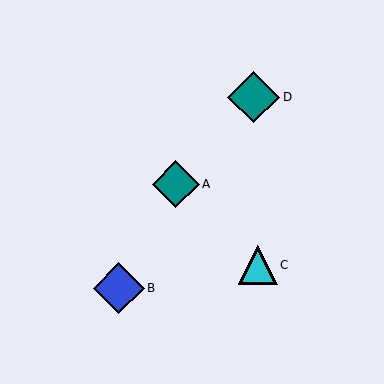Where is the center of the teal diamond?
The center of the teal diamond is at (176, 184).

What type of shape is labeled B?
Shape B is a blue diamond.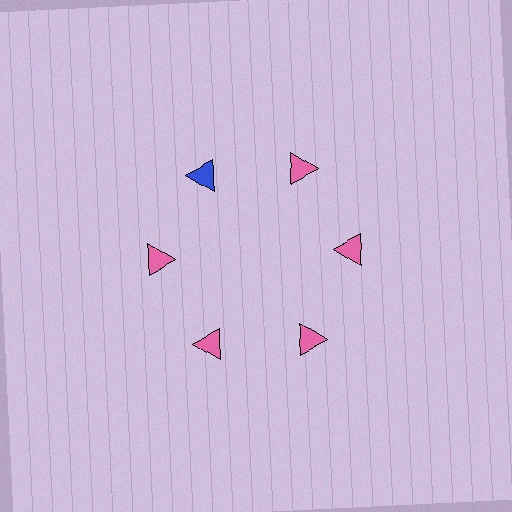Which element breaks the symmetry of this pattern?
The blue triangle at roughly the 11 o'clock position breaks the symmetry. All other shapes are pink triangles.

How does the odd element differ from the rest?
It has a different color: blue instead of pink.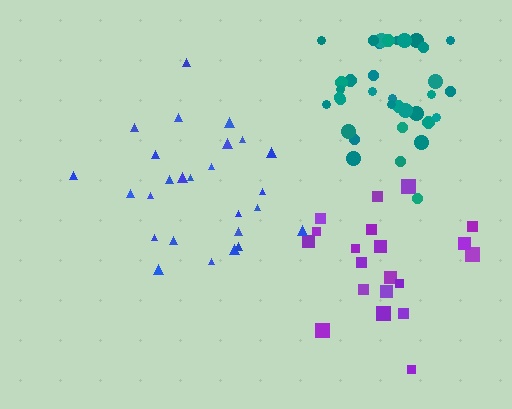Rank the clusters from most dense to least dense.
teal, blue, purple.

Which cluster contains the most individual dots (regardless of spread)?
Teal (35).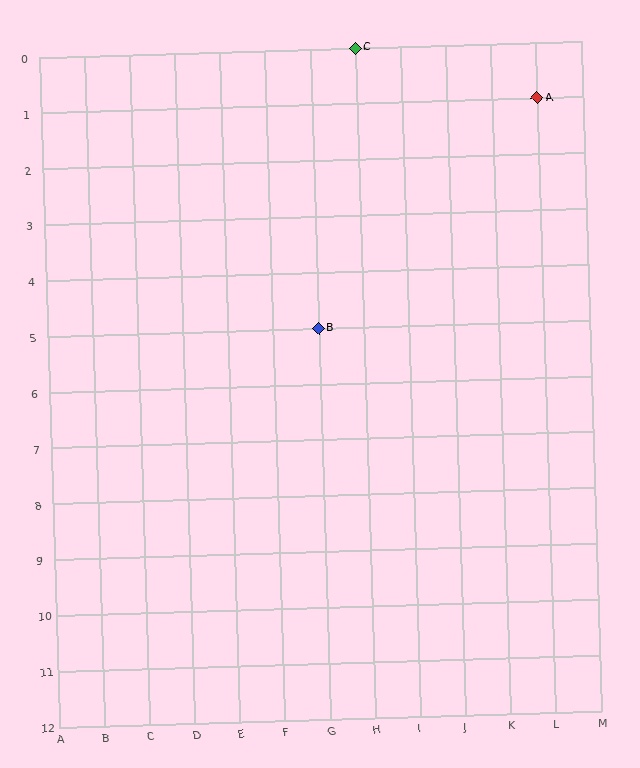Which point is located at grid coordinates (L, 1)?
Point A is at (L, 1).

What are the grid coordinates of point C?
Point C is at grid coordinates (H, 0).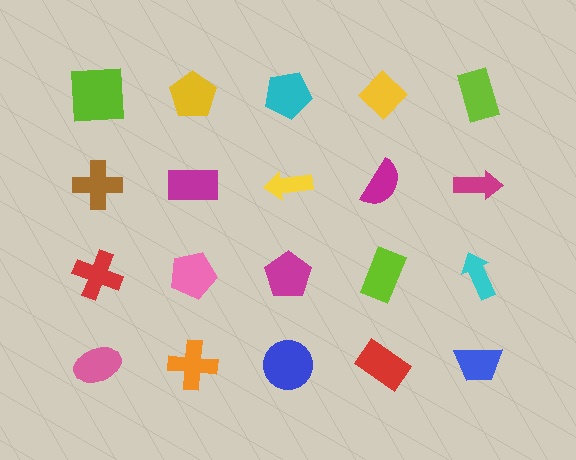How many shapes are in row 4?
5 shapes.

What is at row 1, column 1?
A lime square.